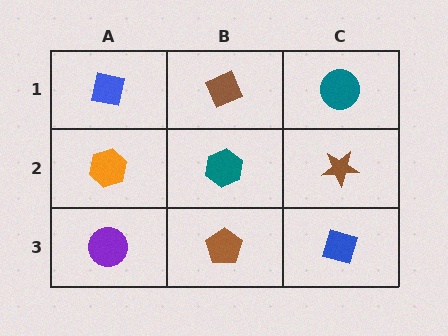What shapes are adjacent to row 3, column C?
A brown star (row 2, column C), a brown pentagon (row 3, column B).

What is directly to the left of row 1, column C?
A brown diamond.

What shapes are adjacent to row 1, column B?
A teal hexagon (row 2, column B), a blue square (row 1, column A), a teal circle (row 1, column C).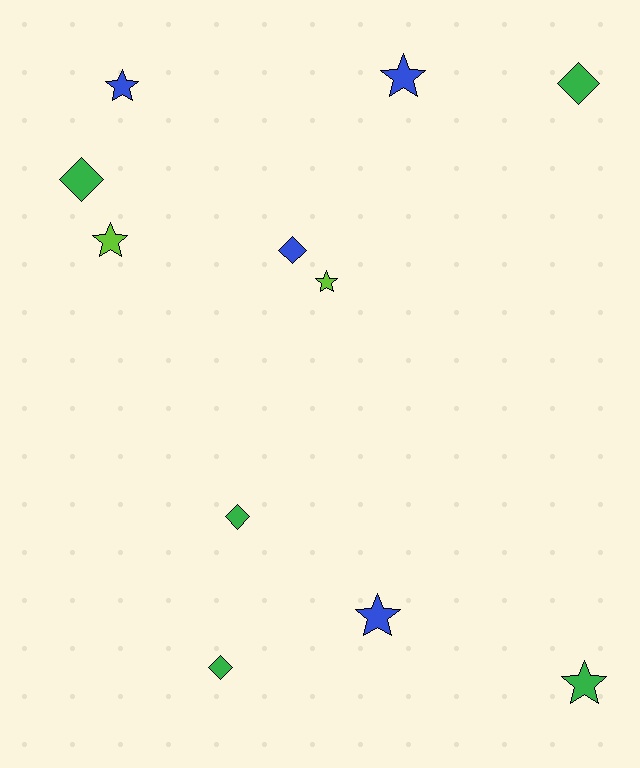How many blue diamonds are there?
There is 1 blue diamond.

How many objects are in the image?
There are 11 objects.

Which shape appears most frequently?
Star, with 6 objects.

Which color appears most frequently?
Green, with 5 objects.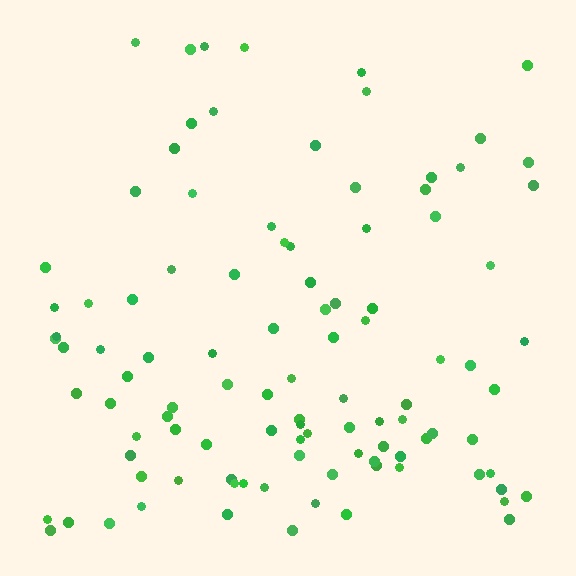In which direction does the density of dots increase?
From top to bottom, with the bottom side densest.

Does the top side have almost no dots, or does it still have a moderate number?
Still a moderate number, just noticeably fewer than the bottom.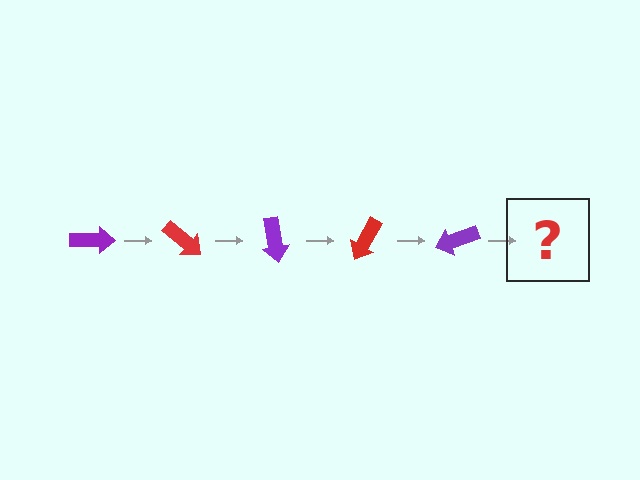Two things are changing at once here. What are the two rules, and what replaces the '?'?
The two rules are that it rotates 40 degrees each step and the color cycles through purple and red. The '?' should be a red arrow, rotated 200 degrees from the start.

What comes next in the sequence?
The next element should be a red arrow, rotated 200 degrees from the start.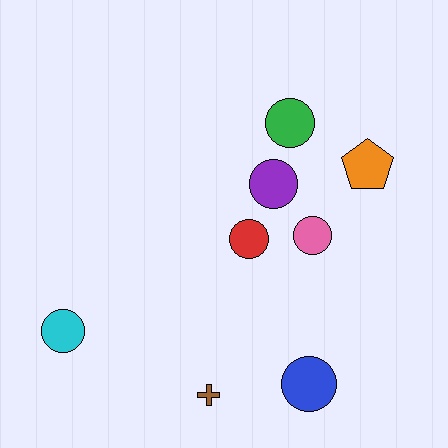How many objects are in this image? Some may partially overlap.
There are 8 objects.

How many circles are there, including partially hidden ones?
There are 6 circles.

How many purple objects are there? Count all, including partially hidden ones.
There is 1 purple object.